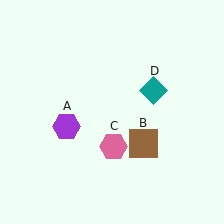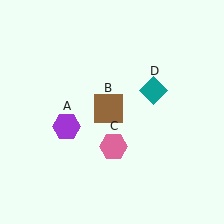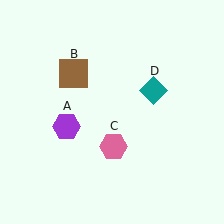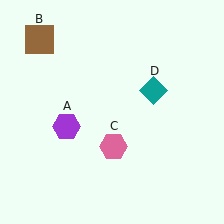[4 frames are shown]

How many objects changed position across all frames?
1 object changed position: brown square (object B).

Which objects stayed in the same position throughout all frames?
Purple hexagon (object A) and pink hexagon (object C) and teal diamond (object D) remained stationary.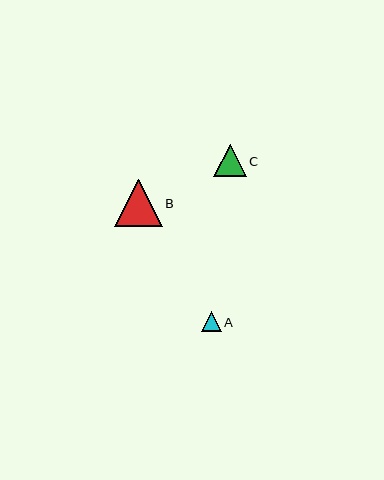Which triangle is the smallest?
Triangle A is the smallest with a size of approximately 20 pixels.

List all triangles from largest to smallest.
From largest to smallest: B, C, A.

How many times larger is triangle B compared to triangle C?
Triangle B is approximately 1.4 times the size of triangle C.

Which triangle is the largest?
Triangle B is the largest with a size of approximately 47 pixels.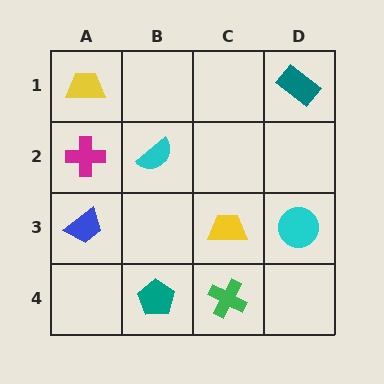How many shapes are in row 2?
2 shapes.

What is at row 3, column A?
A blue trapezoid.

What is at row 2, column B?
A cyan semicircle.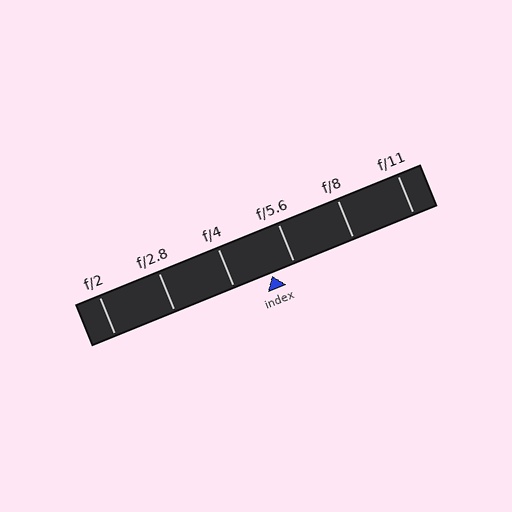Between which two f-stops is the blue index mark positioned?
The index mark is between f/4 and f/5.6.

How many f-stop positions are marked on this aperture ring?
There are 6 f-stop positions marked.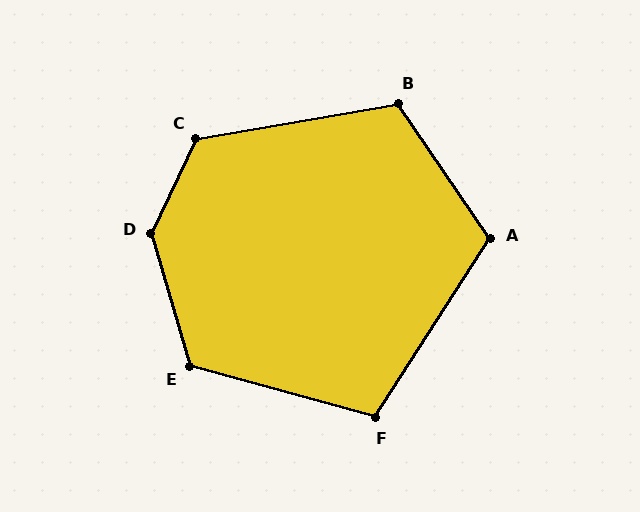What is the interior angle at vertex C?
Approximately 125 degrees (obtuse).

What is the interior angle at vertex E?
Approximately 122 degrees (obtuse).